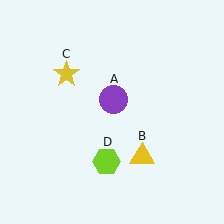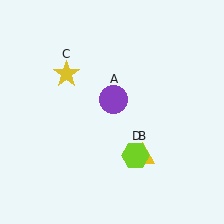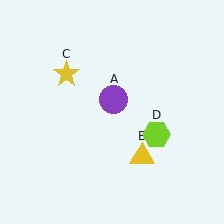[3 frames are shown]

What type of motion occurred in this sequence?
The lime hexagon (object D) rotated counterclockwise around the center of the scene.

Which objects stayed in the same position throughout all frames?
Purple circle (object A) and yellow triangle (object B) and yellow star (object C) remained stationary.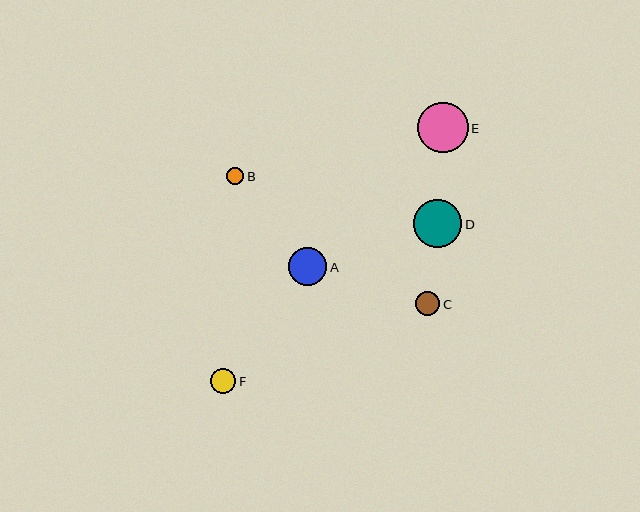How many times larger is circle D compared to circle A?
Circle D is approximately 1.3 times the size of circle A.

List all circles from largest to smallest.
From largest to smallest: E, D, A, F, C, B.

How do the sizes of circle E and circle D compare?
Circle E and circle D are approximately the same size.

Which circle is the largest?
Circle E is the largest with a size of approximately 50 pixels.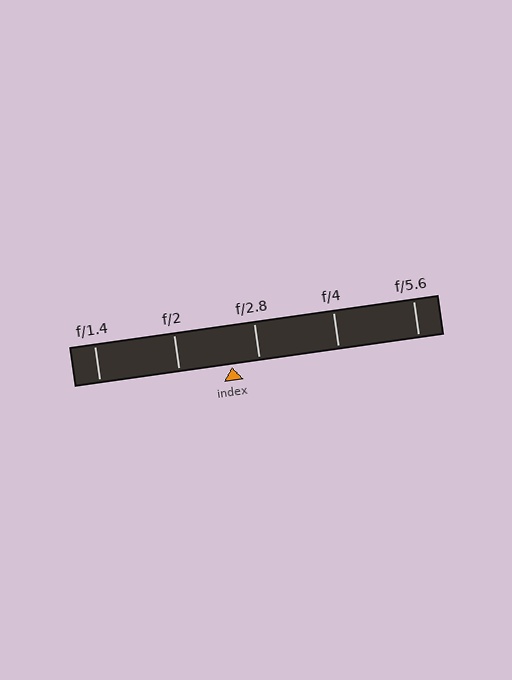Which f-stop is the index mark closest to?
The index mark is closest to f/2.8.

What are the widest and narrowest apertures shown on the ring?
The widest aperture shown is f/1.4 and the narrowest is f/5.6.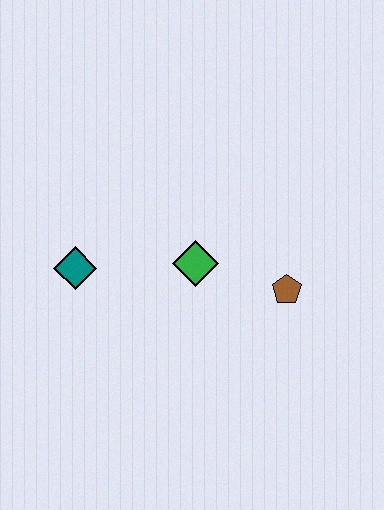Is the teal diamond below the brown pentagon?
No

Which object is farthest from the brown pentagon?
The teal diamond is farthest from the brown pentagon.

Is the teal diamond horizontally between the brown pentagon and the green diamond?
No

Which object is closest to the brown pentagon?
The green diamond is closest to the brown pentagon.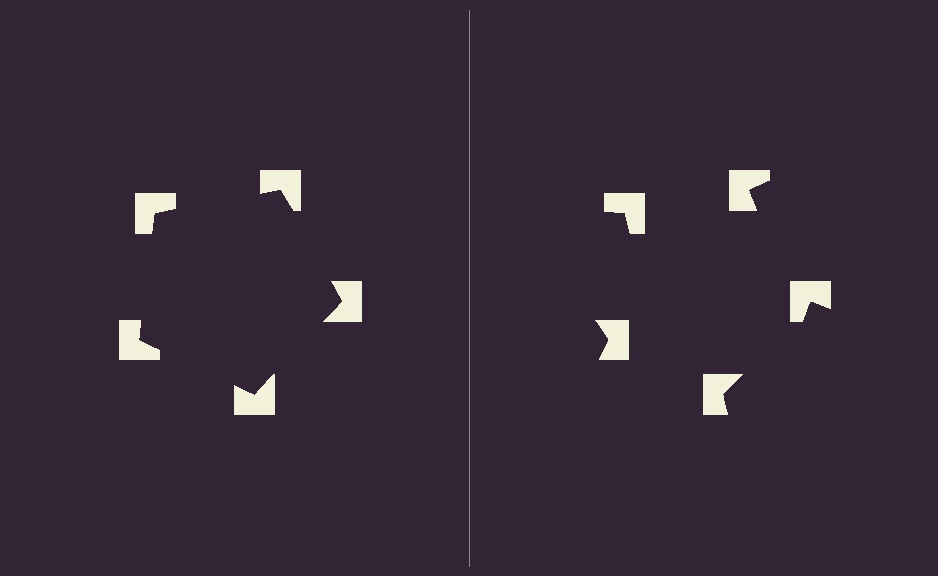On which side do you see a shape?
An illusory pentagon appears on the left side. On the right side the wedge cuts are rotated, so no coherent shape forms.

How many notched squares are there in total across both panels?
10 — 5 on each side.